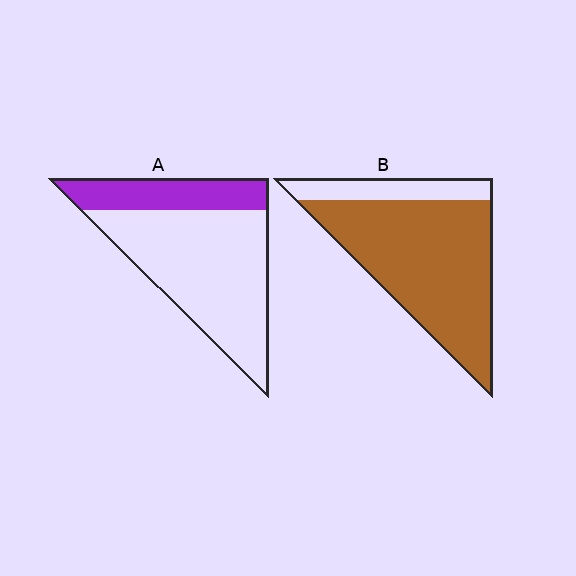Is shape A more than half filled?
No.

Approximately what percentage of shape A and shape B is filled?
A is approximately 25% and B is approximately 80%.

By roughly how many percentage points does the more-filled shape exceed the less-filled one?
By roughly 55 percentage points (B over A).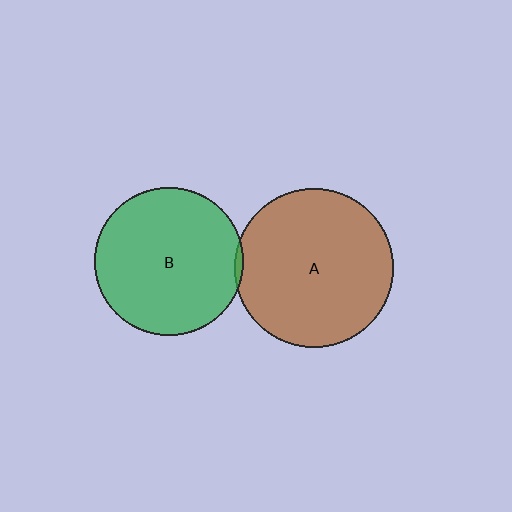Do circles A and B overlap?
Yes.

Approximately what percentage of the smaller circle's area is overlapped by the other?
Approximately 5%.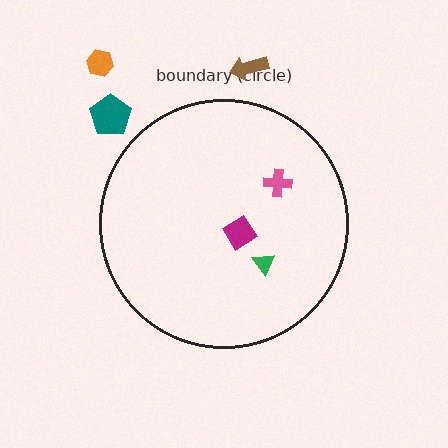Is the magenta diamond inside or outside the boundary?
Inside.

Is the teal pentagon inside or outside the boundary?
Outside.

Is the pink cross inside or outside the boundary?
Inside.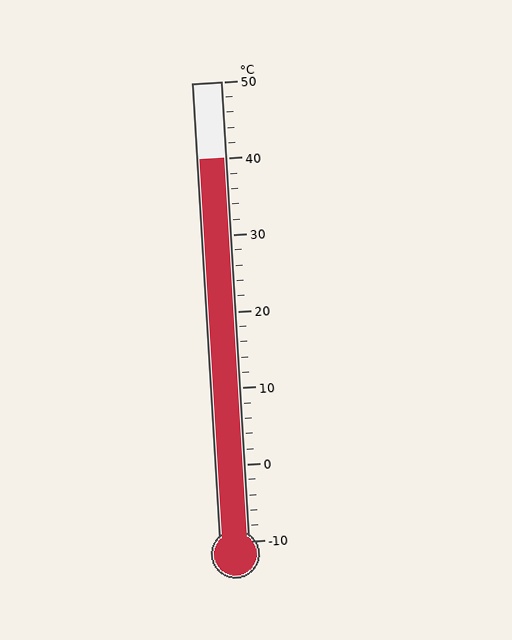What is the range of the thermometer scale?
The thermometer scale ranges from -10°C to 50°C.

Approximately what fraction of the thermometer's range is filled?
The thermometer is filled to approximately 85% of its range.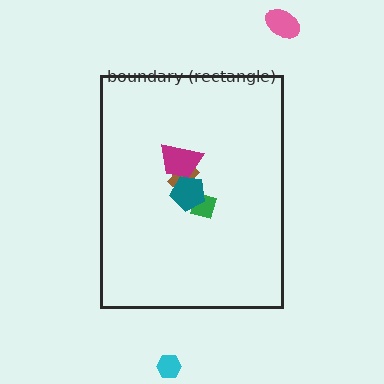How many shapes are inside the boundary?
4 inside, 2 outside.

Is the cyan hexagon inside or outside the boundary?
Outside.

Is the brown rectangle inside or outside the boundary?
Inside.